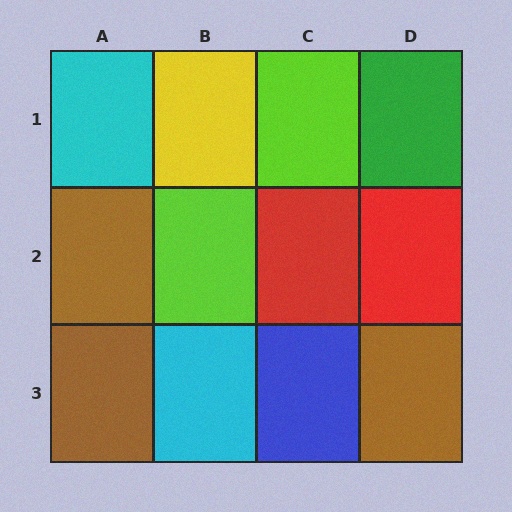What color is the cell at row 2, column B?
Lime.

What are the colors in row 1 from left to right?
Cyan, yellow, lime, green.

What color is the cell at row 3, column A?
Brown.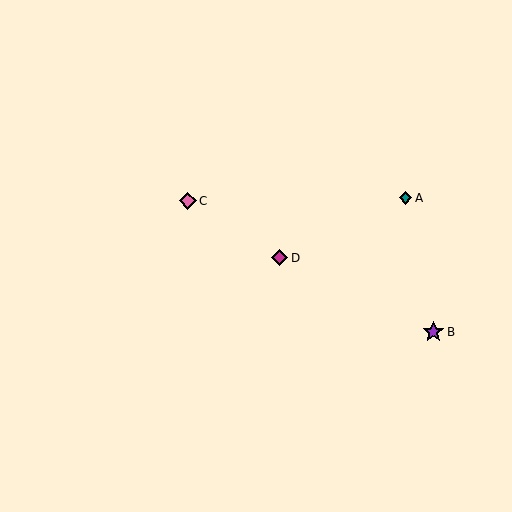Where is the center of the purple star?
The center of the purple star is at (433, 332).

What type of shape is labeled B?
Shape B is a purple star.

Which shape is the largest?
The purple star (labeled B) is the largest.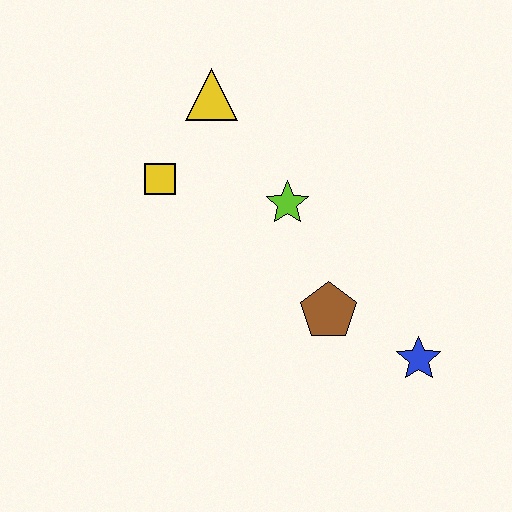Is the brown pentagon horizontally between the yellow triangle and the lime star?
No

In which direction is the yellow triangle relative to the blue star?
The yellow triangle is above the blue star.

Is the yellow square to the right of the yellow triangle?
No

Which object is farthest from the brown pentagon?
The yellow triangle is farthest from the brown pentagon.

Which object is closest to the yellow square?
The yellow triangle is closest to the yellow square.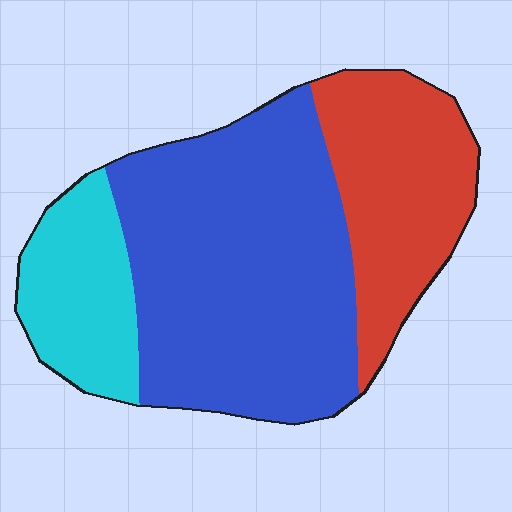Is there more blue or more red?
Blue.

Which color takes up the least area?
Cyan, at roughly 20%.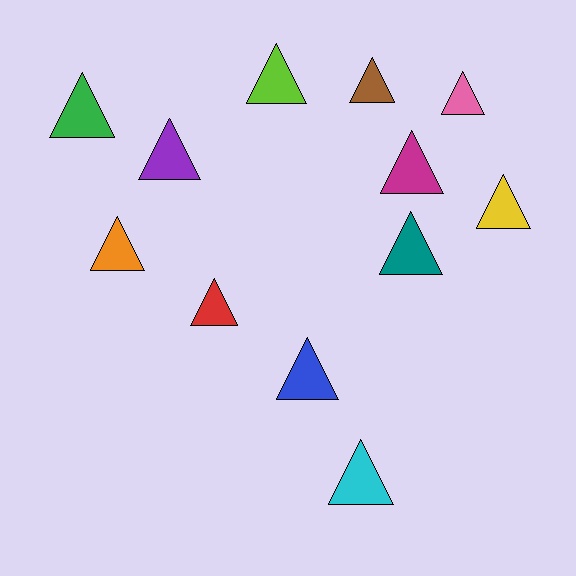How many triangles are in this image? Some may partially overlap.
There are 12 triangles.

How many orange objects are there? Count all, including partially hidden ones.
There is 1 orange object.